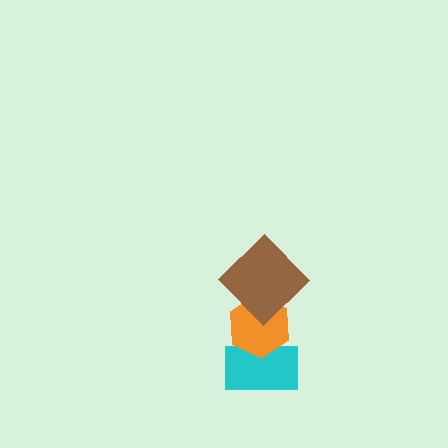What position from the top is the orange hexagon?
The orange hexagon is 2nd from the top.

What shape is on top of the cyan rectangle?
The orange hexagon is on top of the cyan rectangle.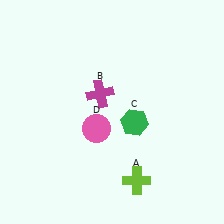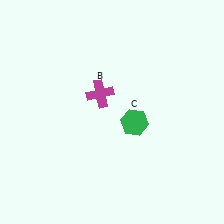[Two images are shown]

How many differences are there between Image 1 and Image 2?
There are 2 differences between the two images.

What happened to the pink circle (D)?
The pink circle (D) was removed in Image 2. It was in the bottom-left area of Image 1.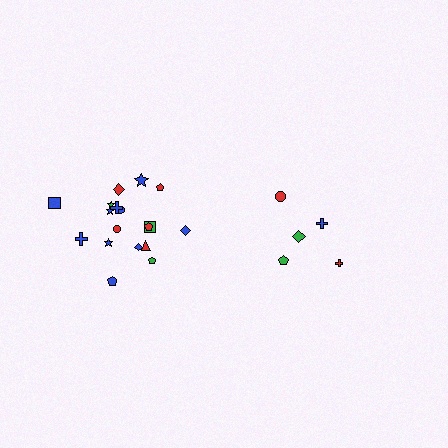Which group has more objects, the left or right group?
The left group.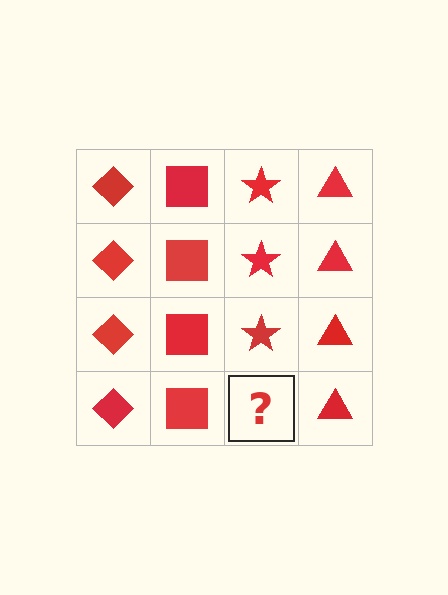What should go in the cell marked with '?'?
The missing cell should contain a red star.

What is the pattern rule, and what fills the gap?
The rule is that each column has a consistent shape. The gap should be filled with a red star.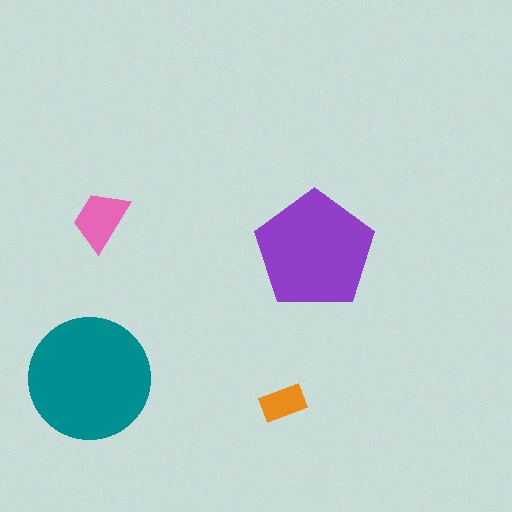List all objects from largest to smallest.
The teal circle, the purple pentagon, the pink trapezoid, the orange rectangle.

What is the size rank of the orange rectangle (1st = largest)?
4th.